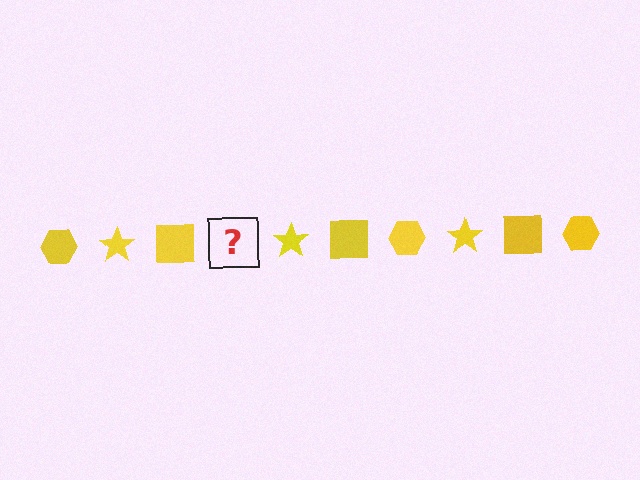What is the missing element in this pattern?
The missing element is a yellow hexagon.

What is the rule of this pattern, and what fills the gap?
The rule is that the pattern cycles through hexagon, star, square shapes in yellow. The gap should be filled with a yellow hexagon.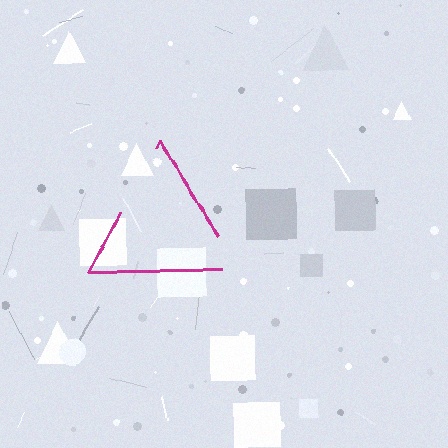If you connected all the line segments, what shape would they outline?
They would outline a triangle.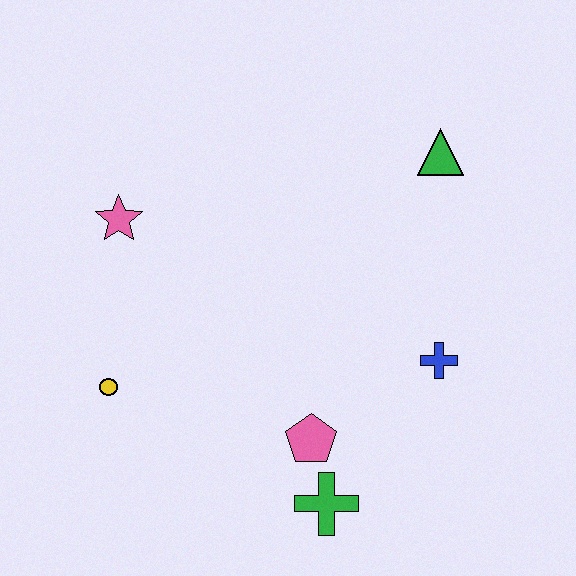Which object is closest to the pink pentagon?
The green cross is closest to the pink pentagon.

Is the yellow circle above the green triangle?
No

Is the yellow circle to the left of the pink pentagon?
Yes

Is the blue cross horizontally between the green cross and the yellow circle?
No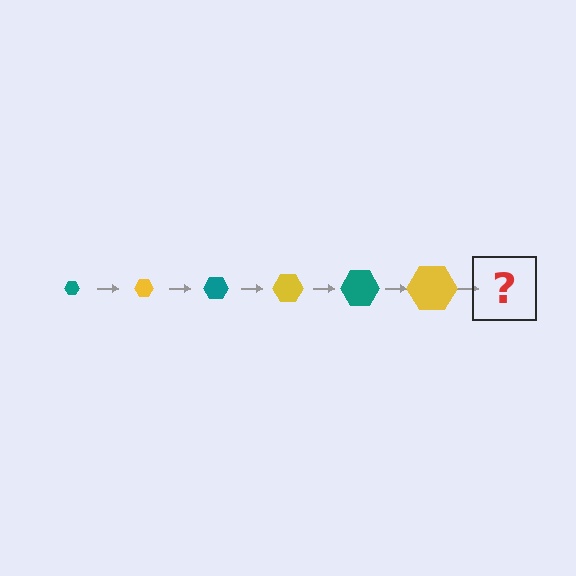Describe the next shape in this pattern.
It should be a teal hexagon, larger than the previous one.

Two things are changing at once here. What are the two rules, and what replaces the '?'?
The two rules are that the hexagon grows larger each step and the color cycles through teal and yellow. The '?' should be a teal hexagon, larger than the previous one.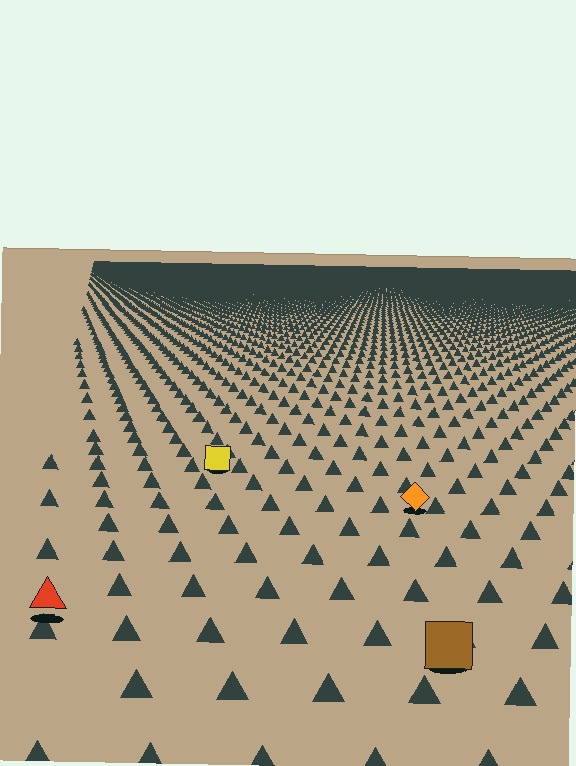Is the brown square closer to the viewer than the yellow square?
Yes. The brown square is closer — you can tell from the texture gradient: the ground texture is coarser near it.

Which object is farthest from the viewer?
The yellow square is farthest from the viewer. It appears smaller and the ground texture around it is denser.